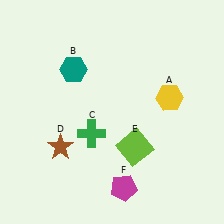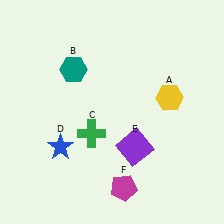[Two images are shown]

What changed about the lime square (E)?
In Image 1, E is lime. In Image 2, it changed to purple.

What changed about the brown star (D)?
In Image 1, D is brown. In Image 2, it changed to blue.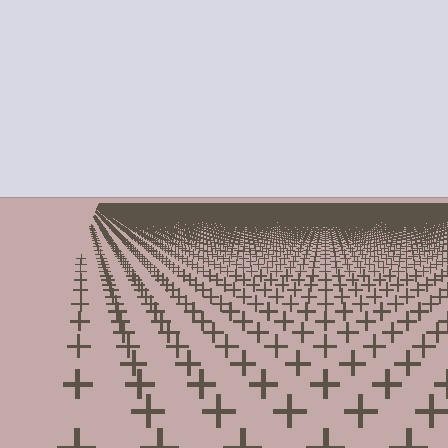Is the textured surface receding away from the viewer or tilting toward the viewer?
The surface is receding away from the viewer. Texture elements get smaller and denser toward the top.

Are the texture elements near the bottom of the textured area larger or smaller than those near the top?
Larger. Near the bottom, elements are closer to the viewer and appear at a bigger on-screen size.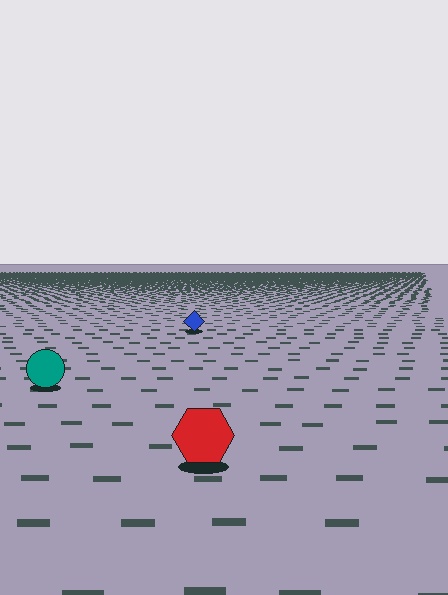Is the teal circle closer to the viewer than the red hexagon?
No. The red hexagon is closer — you can tell from the texture gradient: the ground texture is coarser near it.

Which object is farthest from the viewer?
The blue diamond is farthest from the viewer. It appears smaller and the ground texture around it is denser.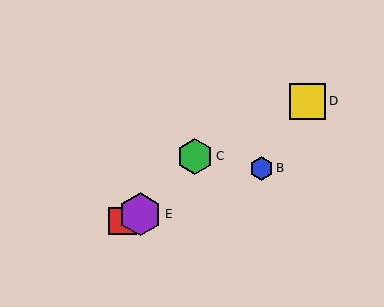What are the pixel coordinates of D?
Object D is at (308, 101).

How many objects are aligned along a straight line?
3 objects (A, B, E) are aligned along a straight line.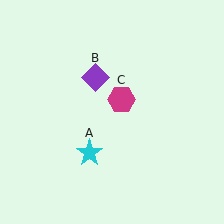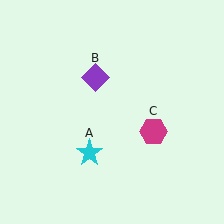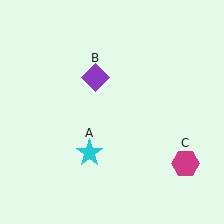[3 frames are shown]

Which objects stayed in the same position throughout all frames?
Cyan star (object A) and purple diamond (object B) remained stationary.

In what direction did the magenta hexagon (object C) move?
The magenta hexagon (object C) moved down and to the right.